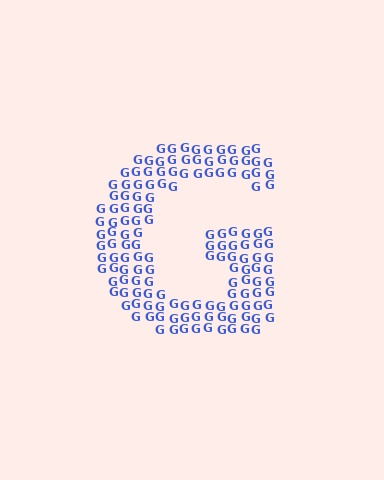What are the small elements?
The small elements are letter G's.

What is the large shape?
The large shape is the letter G.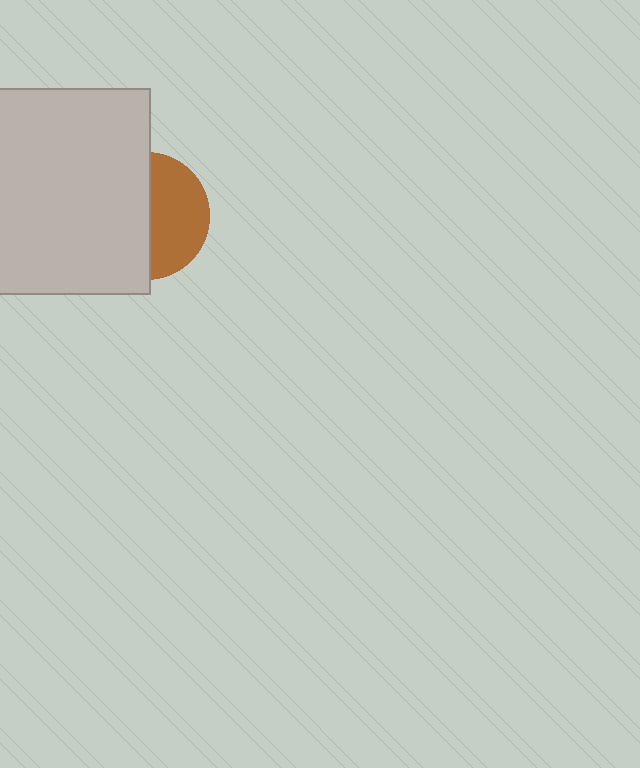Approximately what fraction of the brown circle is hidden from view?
Roughly 55% of the brown circle is hidden behind the light gray square.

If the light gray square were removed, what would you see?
You would see the complete brown circle.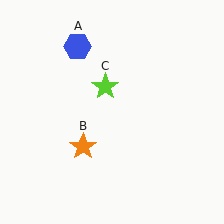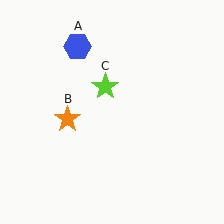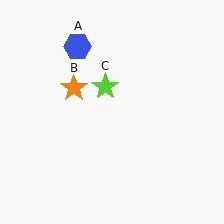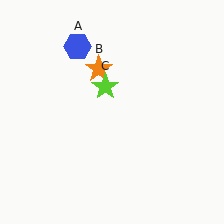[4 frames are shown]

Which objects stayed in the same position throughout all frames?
Blue hexagon (object A) and lime star (object C) remained stationary.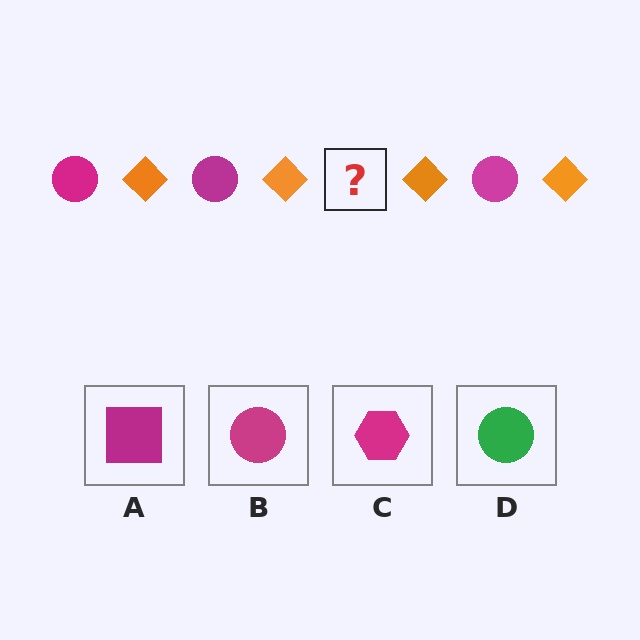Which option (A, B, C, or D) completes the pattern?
B.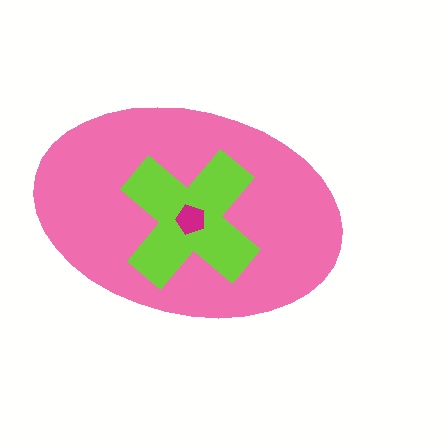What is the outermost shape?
The pink ellipse.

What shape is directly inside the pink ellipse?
The lime cross.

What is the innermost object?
The magenta pentagon.